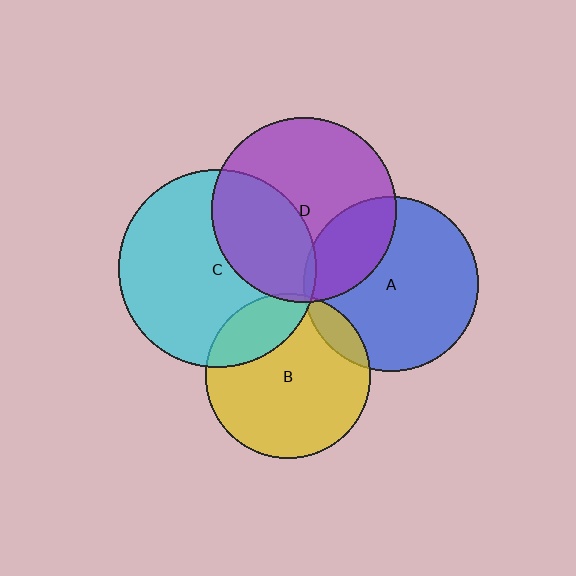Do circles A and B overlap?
Yes.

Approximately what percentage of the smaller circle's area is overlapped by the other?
Approximately 10%.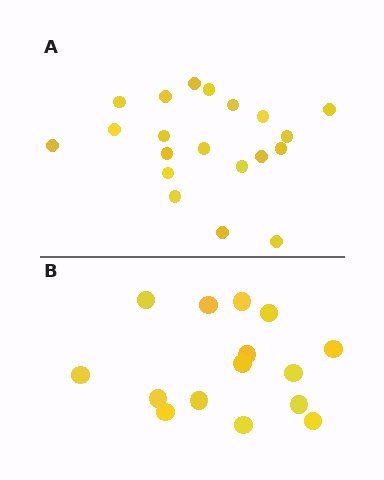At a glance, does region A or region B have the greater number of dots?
Region A (the top region) has more dots.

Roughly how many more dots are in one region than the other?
Region A has about 5 more dots than region B.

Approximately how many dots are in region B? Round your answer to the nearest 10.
About 20 dots. (The exact count is 15, which rounds to 20.)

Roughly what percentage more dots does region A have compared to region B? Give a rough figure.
About 35% more.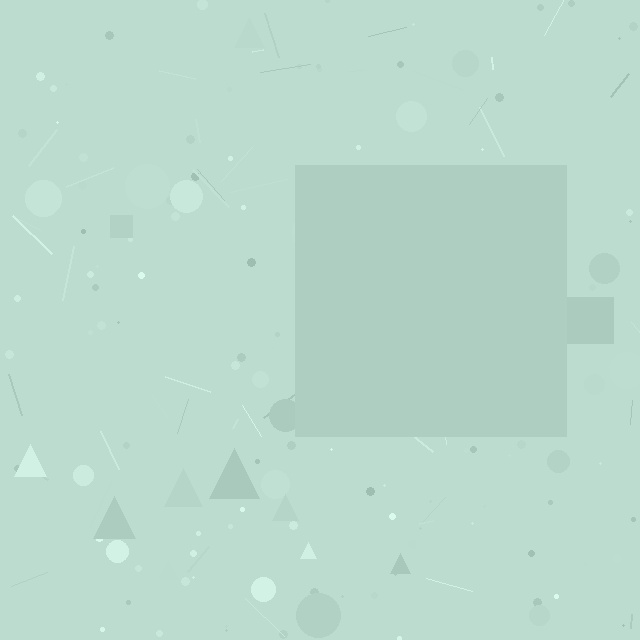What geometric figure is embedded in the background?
A square is embedded in the background.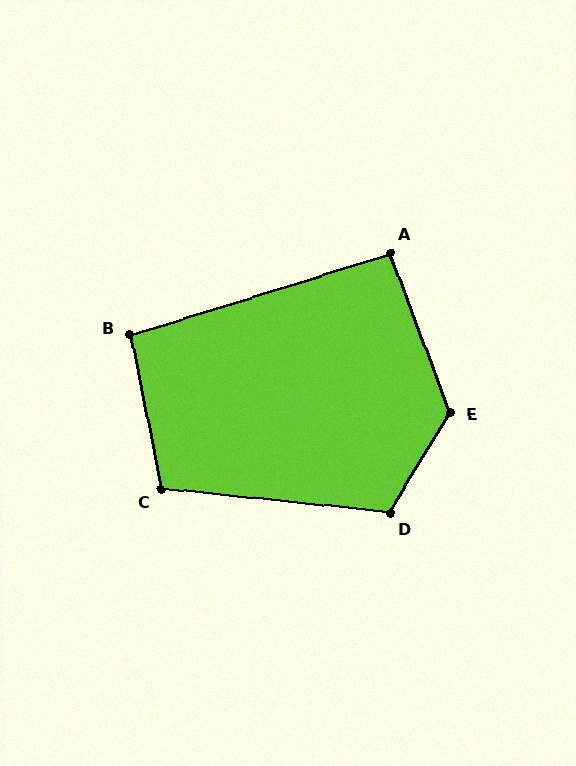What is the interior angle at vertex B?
Approximately 96 degrees (obtuse).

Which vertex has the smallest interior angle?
A, at approximately 93 degrees.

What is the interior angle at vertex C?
Approximately 107 degrees (obtuse).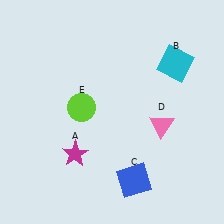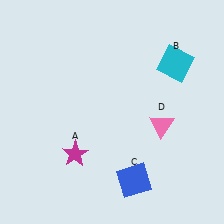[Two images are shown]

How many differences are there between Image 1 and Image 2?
There is 1 difference between the two images.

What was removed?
The lime circle (E) was removed in Image 2.